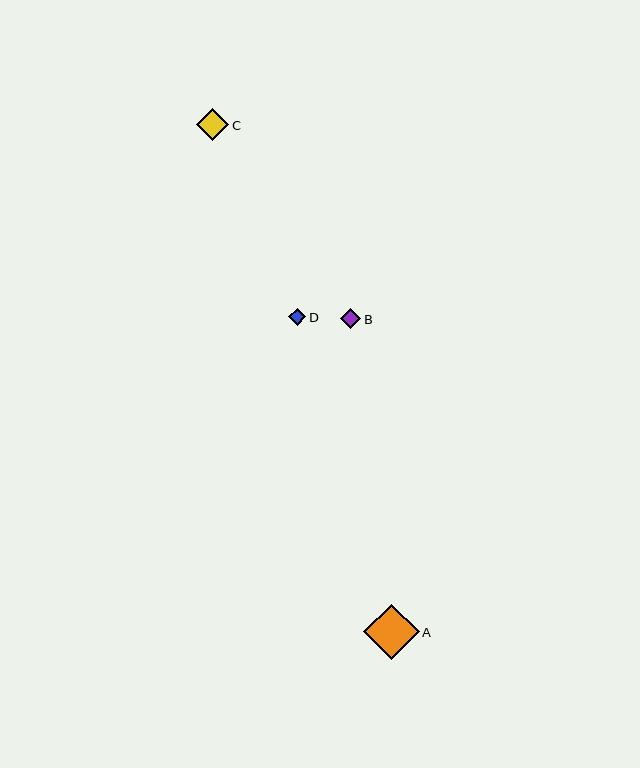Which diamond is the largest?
Diamond A is the largest with a size of approximately 55 pixels.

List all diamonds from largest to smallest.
From largest to smallest: A, C, B, D.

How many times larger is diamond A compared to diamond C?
Diamond A is approximately 1.7 times the size of diamond C.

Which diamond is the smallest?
Diamond D is the smallest with a size of approximately 17 pixels.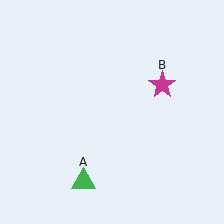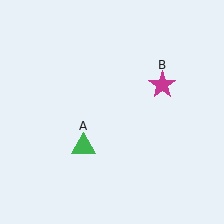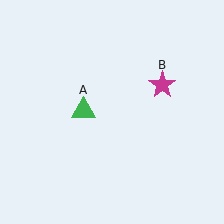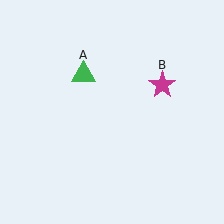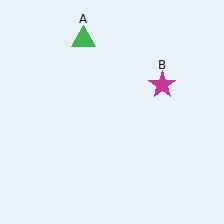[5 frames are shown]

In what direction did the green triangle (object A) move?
The green triangle (object A) moved up.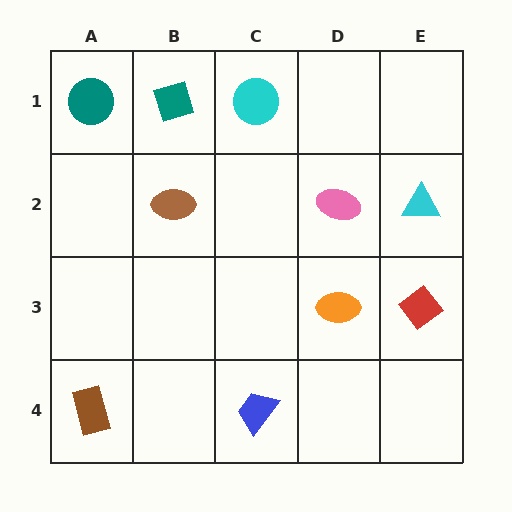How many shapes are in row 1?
3 shapes.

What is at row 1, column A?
A teal circle.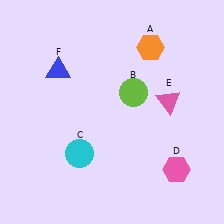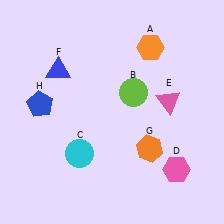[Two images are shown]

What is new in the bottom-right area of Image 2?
An orange hexagon (G) was added in the bottom-right area of Image 2.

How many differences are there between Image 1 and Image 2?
There are 2 differences between the two images.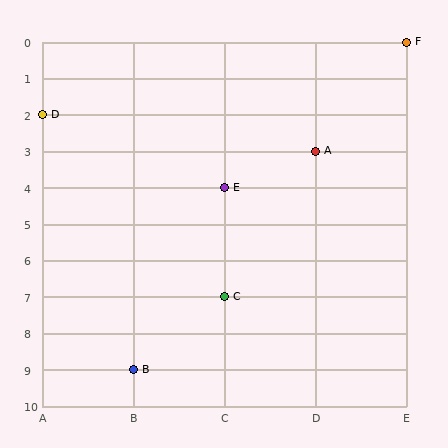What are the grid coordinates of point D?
Point D is at grid coordinates (A, 2).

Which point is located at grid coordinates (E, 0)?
Point F is at (E, 0).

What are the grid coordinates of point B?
Point B is at grid coordinates (B, 9).